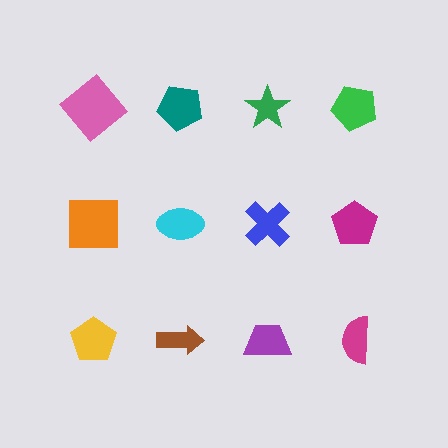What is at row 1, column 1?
A pink diamond.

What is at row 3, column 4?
A magenta semicircle.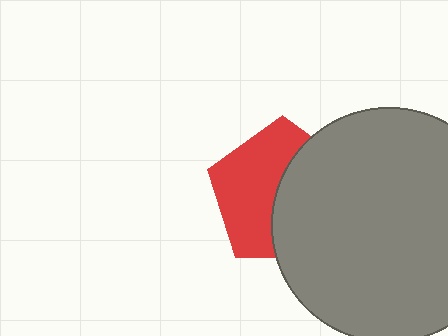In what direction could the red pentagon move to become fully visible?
The red pentagon could move left. That would shift it out from behind the gray circle entirely.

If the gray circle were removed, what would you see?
You would see the complete red pentagon.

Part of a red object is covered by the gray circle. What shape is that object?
It is a pentagon.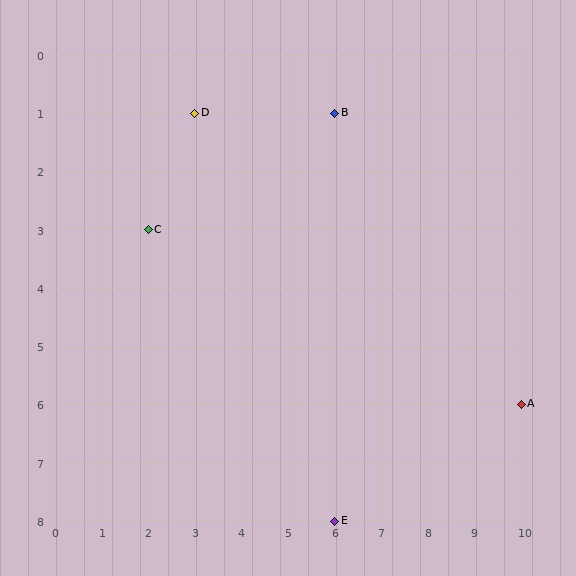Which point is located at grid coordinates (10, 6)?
Point A is at (10, 6).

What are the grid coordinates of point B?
Point B is at grid coordinates (6, 1).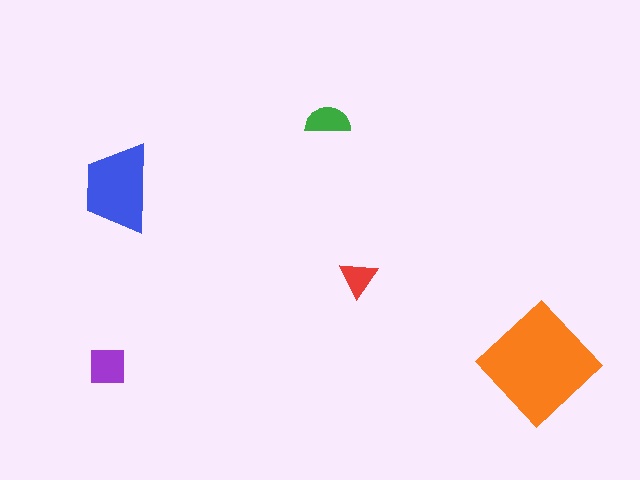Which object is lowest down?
The purple square is bottommost.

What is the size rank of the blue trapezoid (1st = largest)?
2nd.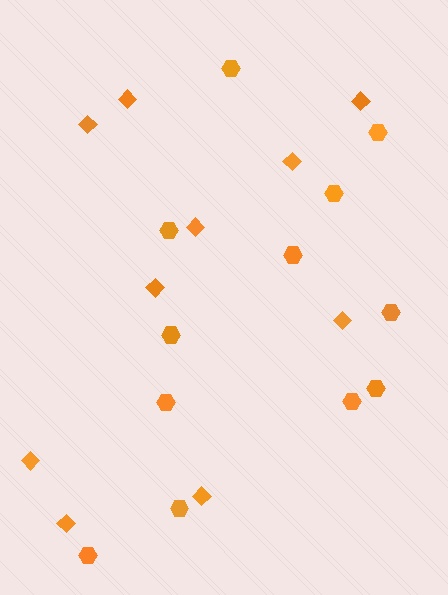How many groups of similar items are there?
There are 2 groups: one group of diamonds (10) and one group of hexagons (12).